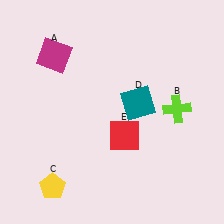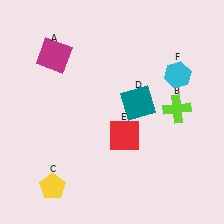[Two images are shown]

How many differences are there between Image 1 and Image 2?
There is 1 difference between the two images.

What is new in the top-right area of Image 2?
A cyan hexagon (F) was added in the top-right area of Image 2.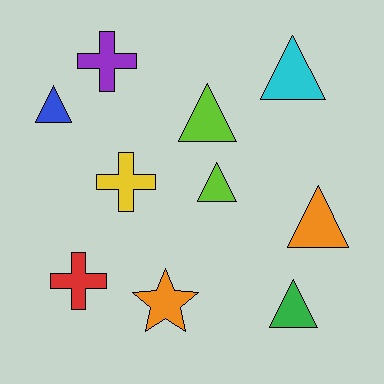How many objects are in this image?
There are 10 objects.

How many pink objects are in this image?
There are no pink objects.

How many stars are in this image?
There is 1 star.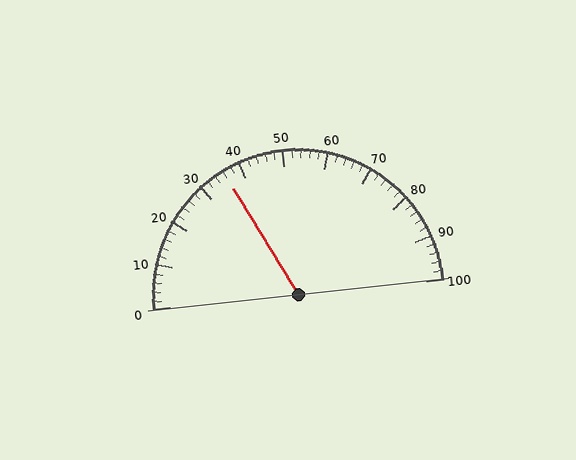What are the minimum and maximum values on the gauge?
The gauge ranges from 0 to 100.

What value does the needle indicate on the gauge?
The needle indicates approximately 36.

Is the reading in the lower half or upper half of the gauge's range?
The reading is in the lower half of the range (0 to 100).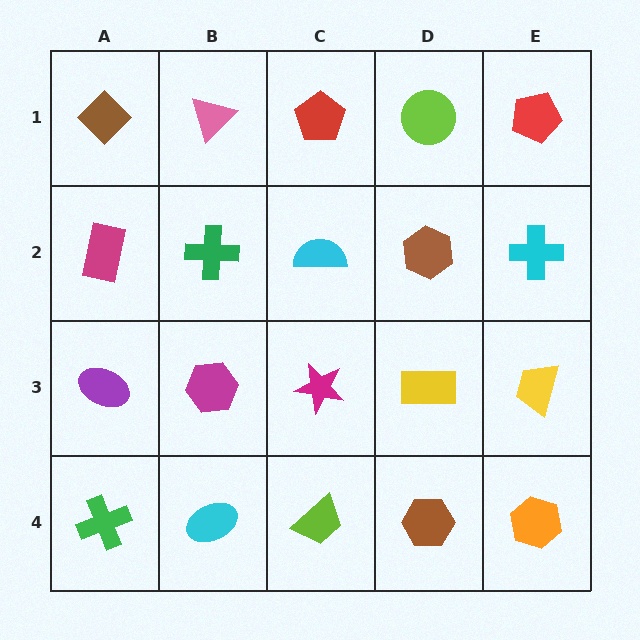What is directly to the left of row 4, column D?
A lime trapezoid.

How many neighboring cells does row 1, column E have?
2.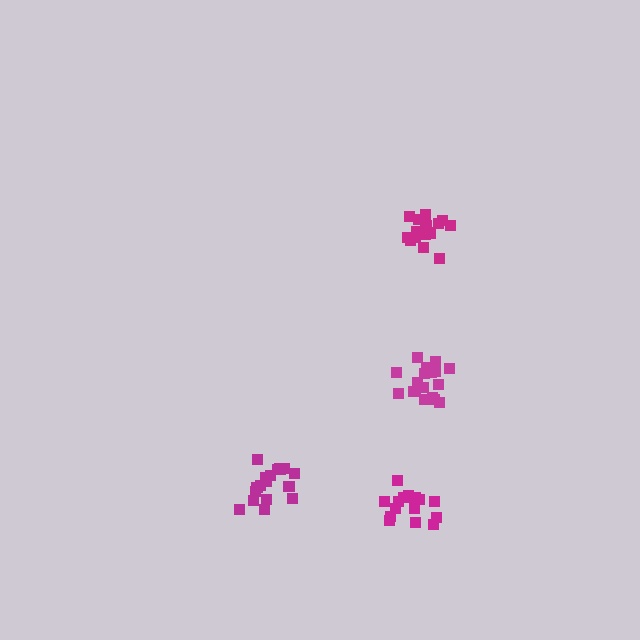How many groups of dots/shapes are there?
There are 4 groups.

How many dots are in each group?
Group 1: 16 dots, Group 2: 18 dots, Group 3: 19 dots, Group 4: 19 dots (72 total).